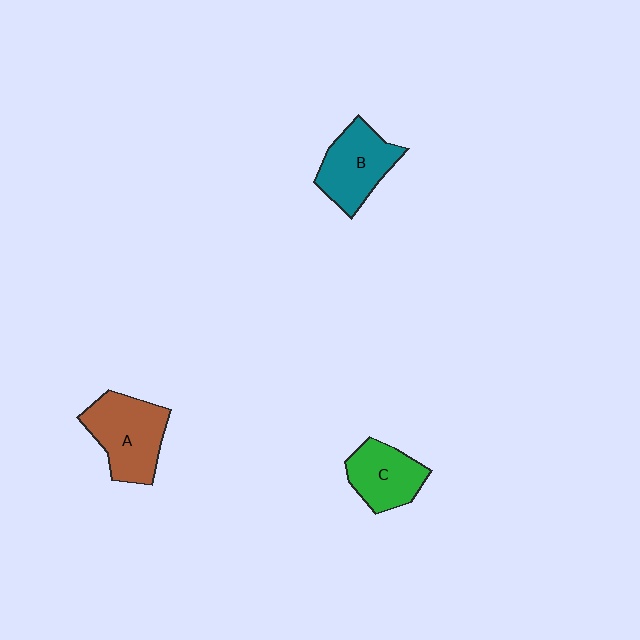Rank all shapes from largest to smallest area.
From largest to smallest: A (brown), B (teal), C (green).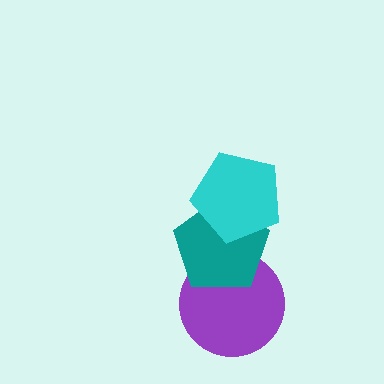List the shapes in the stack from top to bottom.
From top to bottom: the cyan pentagon, the teal pentagon, the purple circle.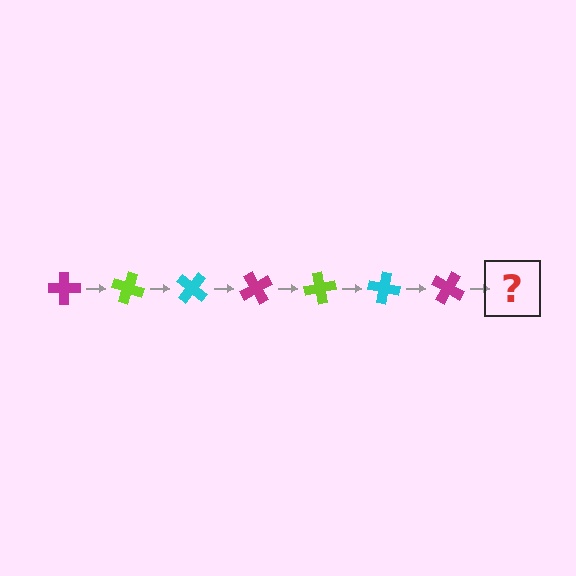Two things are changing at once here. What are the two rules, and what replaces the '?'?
The two rules are that it rotates 20 degrees each step and the color cycles through magenta, lime, and cyan. The '?' should be a lime cross, rotated 140 degrees from the start.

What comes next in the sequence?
The next element should be a lime cross, rotated 140 degrees from the start.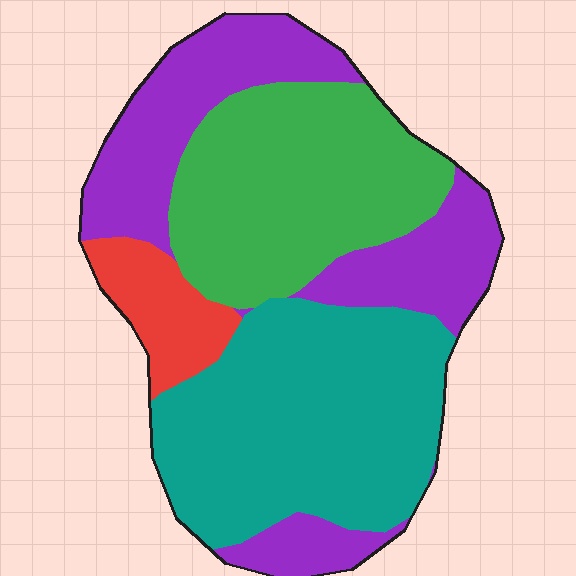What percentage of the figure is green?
Green covers 28% of the figure.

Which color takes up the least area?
Red, at roughly 10%.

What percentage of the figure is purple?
Purple takes up about one third (1/3) of the figure.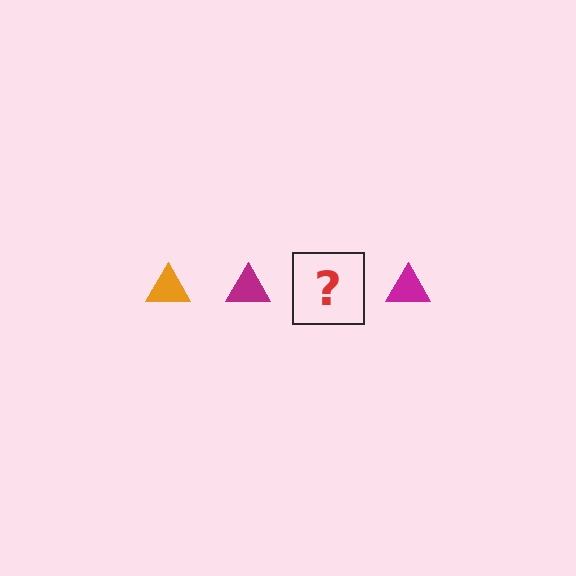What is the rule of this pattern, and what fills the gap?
The rule is that the pattern cycles through orange, magenta triangles. The gap should be filled with an orange triangle.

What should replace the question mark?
The question mark should be replaced with an orange triangle.